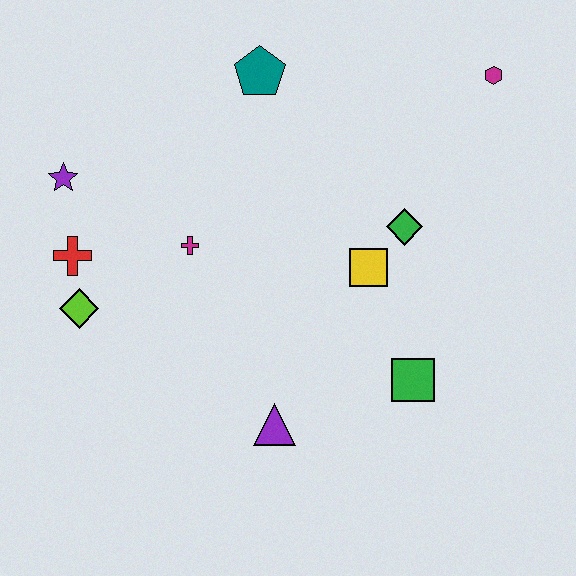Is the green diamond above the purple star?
No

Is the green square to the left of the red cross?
No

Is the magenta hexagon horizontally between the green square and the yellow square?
No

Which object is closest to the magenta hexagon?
The green diamond is closest to the magenta hexagon.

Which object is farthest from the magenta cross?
The magenta hexagon is farthest from the magenta cross.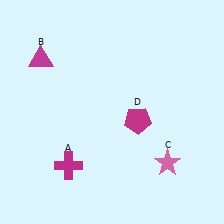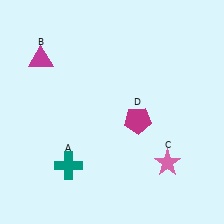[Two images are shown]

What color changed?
The cross (A) changed from magenta in Image 1 to teal in Image 2.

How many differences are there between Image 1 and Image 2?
There is 1 difference between the two images.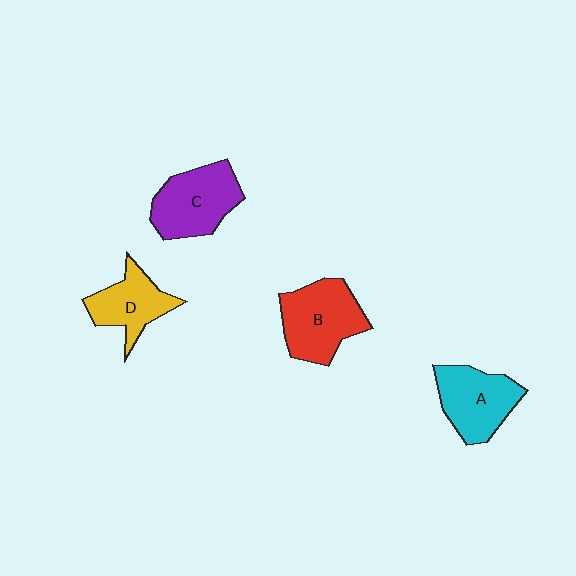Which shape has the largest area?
Shape B (red).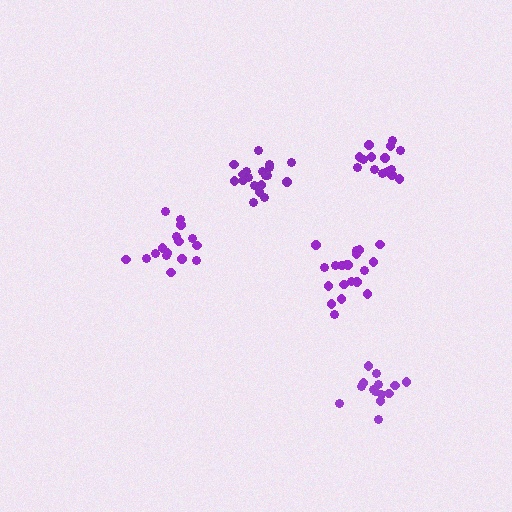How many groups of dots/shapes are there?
There are 5 groups.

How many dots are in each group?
Group 1: 15 dots, Group 2: 14 dots, Group 3: 16 dots, Group 4: 20 dots, Group 5: 20 dots (85 total).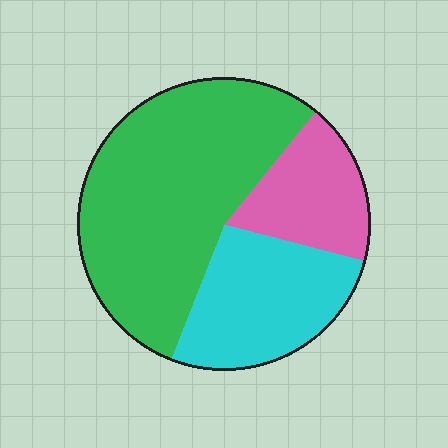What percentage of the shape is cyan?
Cyan takes up about one quarter (1/4) of the shape.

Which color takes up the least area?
Pink, at roughly 20%.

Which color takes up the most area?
Green, at roughly 55%.